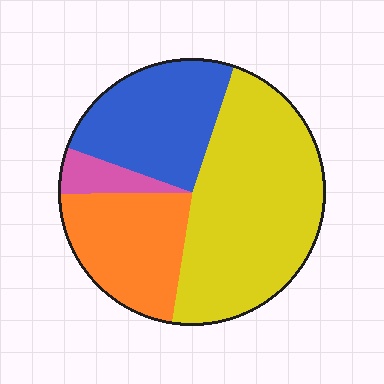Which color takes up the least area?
Pink, at roughly 5%.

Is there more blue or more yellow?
Yellow.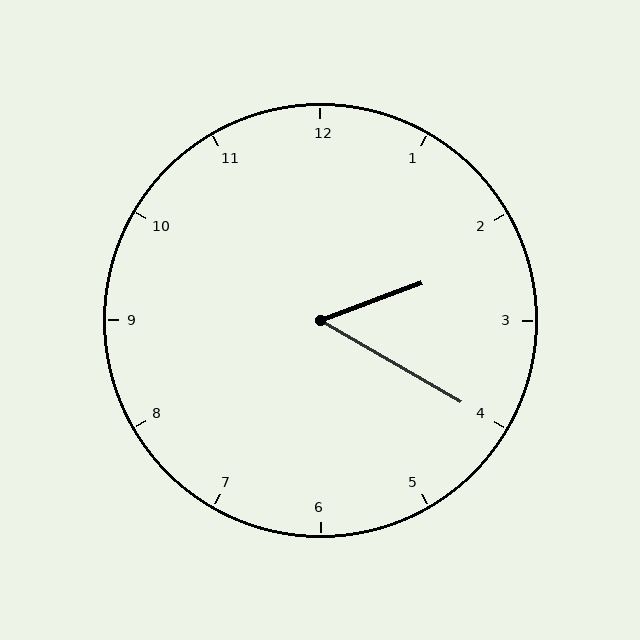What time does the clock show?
2:20.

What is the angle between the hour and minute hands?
Approximately 50 degrees.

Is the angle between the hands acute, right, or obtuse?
It is acute.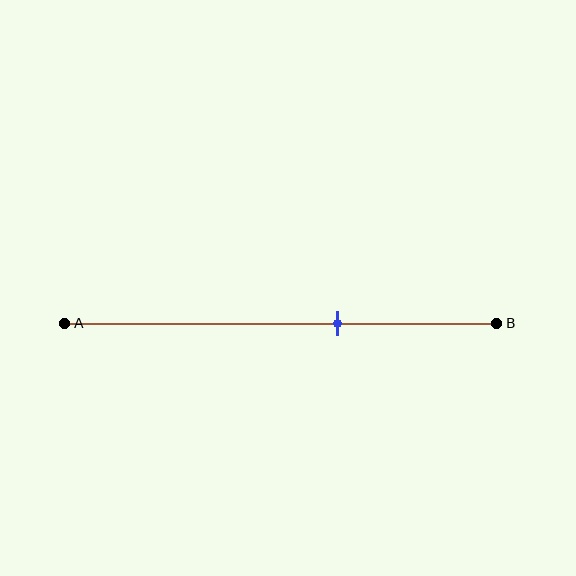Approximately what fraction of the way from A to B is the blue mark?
The blue mark is approximately 65% of the way from A to B.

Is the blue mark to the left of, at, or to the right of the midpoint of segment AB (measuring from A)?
The blue mark is to the right of the midpoint of segment AB.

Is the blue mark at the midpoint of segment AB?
No, the mark is at about 65% from A, not at the 50% midpoint.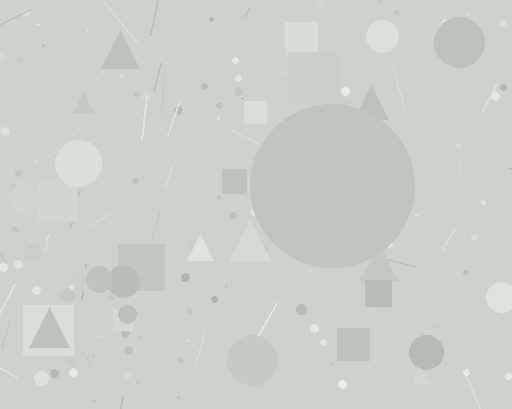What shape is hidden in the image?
A circle is hidden in the image.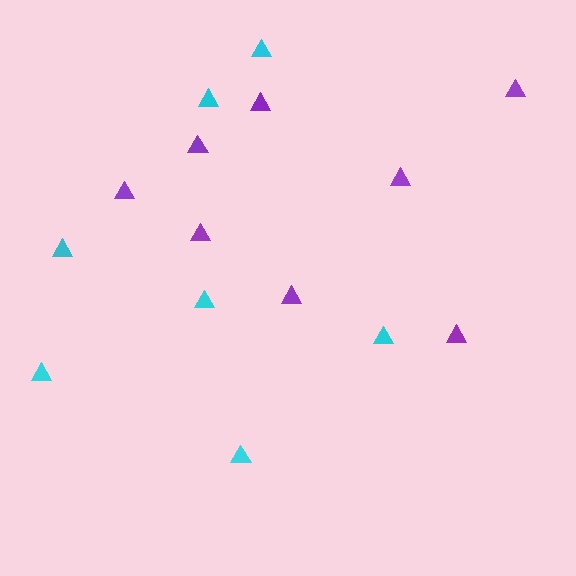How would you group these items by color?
There are 2 groups: one group of purple triangles (8) and one group of cyan triangles (7).